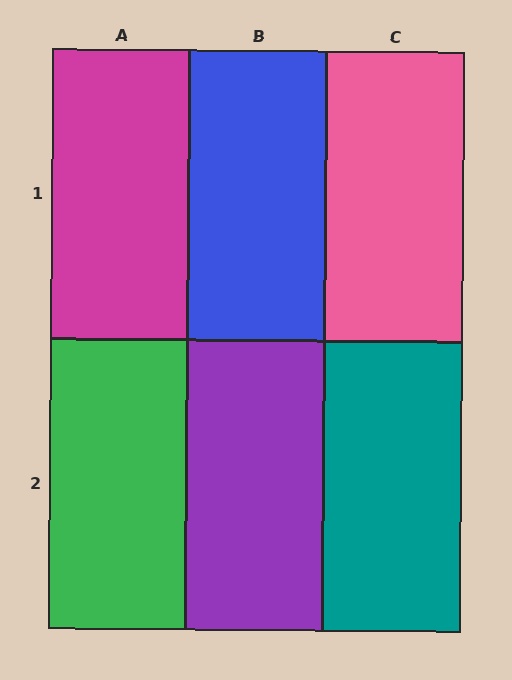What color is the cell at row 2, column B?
Purple.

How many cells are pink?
1 cell is pink.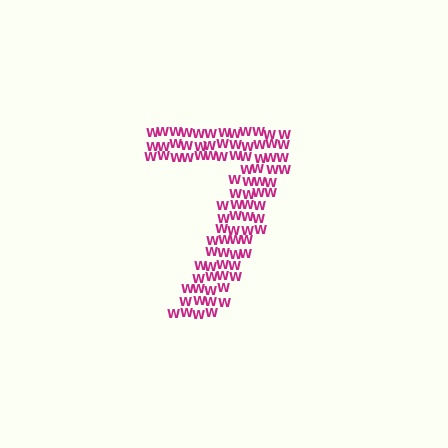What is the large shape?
The large shape is the digit 7.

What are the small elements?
The small elements are letter W's.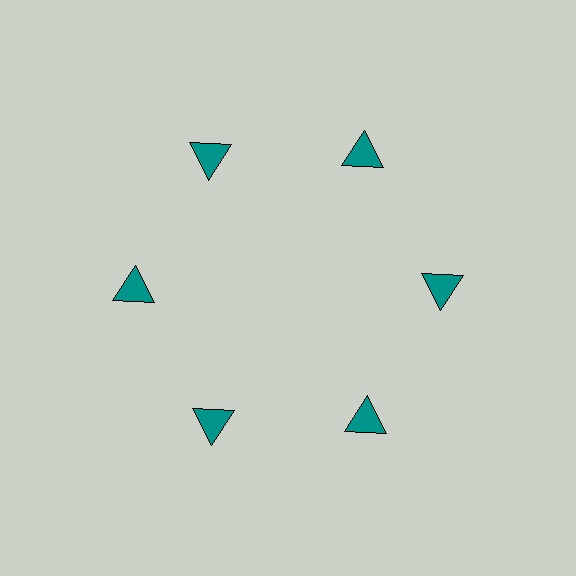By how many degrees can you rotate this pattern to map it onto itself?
The pattern maps onto itself every 60 degrees of rotation.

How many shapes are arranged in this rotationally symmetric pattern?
There are 6 shapes, arranged in 6 groups of 1.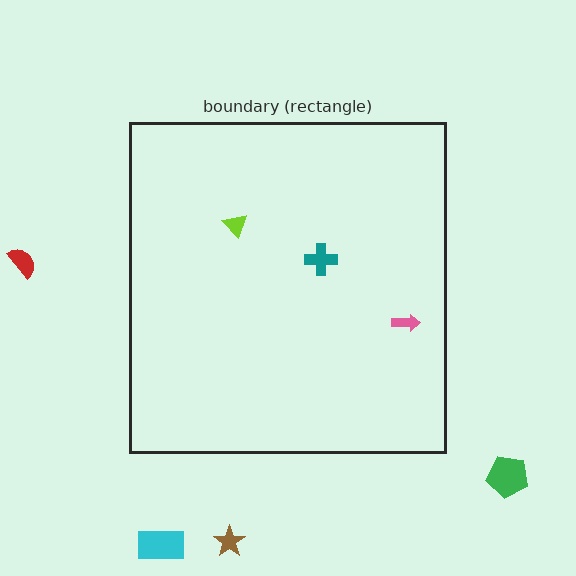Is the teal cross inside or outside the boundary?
Inside.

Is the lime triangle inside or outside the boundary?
Inside.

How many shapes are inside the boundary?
3 inside, 4 outside.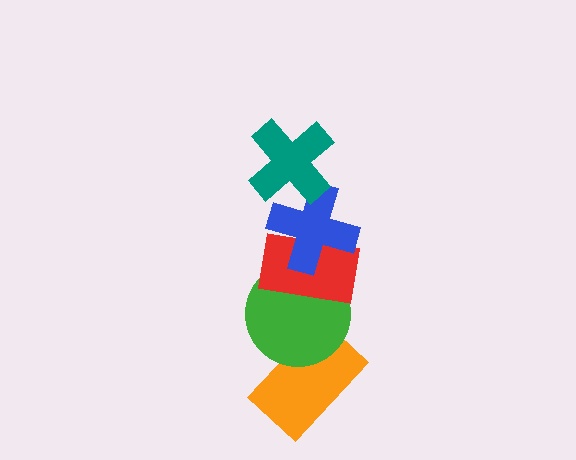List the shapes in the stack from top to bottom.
From top to bottom: the teal cross, the blue cross, the red rectangle, the green circle, the orange rectangle.